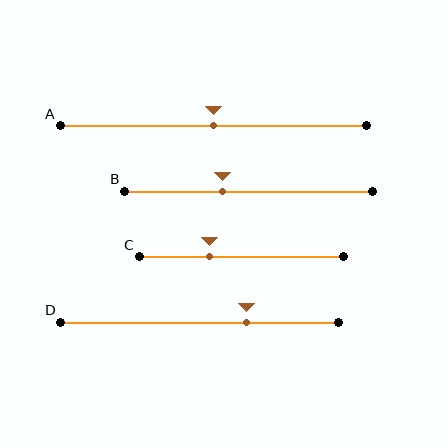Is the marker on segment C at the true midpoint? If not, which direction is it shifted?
No, the marker on segment C is shifted to the left by about 16% of the segment length.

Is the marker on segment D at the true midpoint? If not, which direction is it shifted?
No, the marker on segment D is shifted to the right by about 17% of the segment length.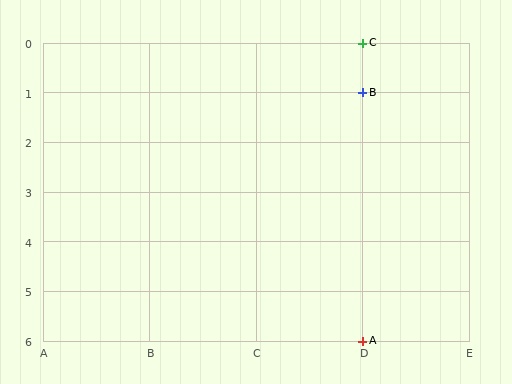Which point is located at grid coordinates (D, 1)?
Point B is at (D, 1).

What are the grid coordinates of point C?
Point C is at grid coordinates (D, 0).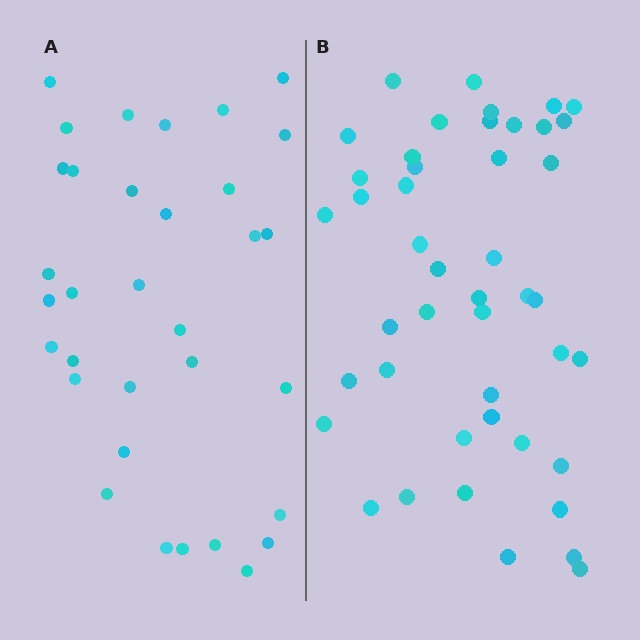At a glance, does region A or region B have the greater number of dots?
Region B (the right region) has more dots.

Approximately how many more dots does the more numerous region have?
Region B has roughly 12 or so more dots than region A.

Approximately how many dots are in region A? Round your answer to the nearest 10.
About 30 dots. (The exact count is 33, which rounds to 30.)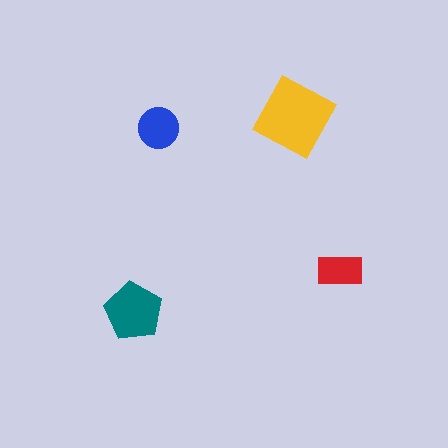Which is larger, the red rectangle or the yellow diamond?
The yellow diamond.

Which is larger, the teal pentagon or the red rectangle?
The teal pentagon.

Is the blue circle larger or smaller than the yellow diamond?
Smaller.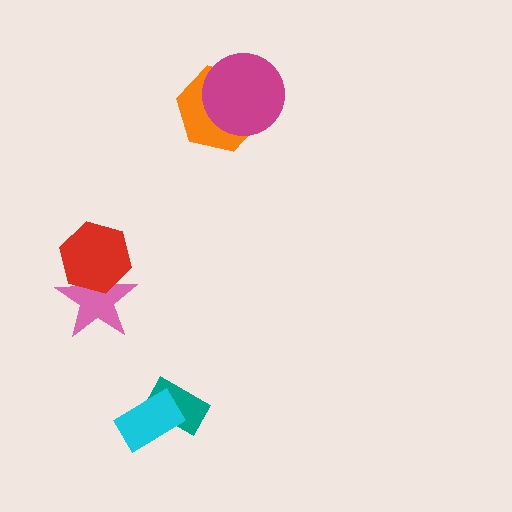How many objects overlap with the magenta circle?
1 object overlaps with the magenta circle.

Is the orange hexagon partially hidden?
Yes, it is partially covered by another shape.